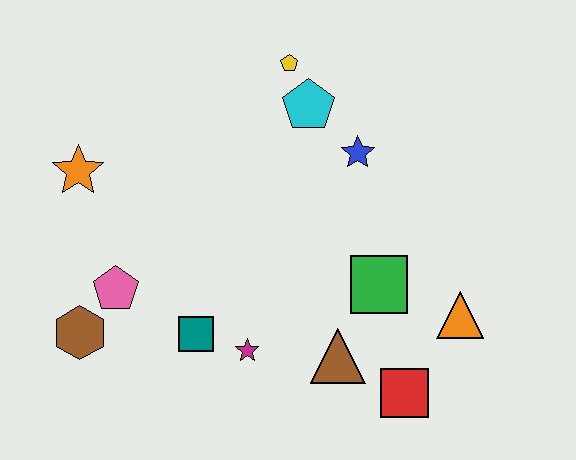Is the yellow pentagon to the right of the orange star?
Yes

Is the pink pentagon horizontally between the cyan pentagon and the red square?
No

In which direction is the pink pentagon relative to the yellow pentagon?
The pink pentagon is below the yellow pentagon.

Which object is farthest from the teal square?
The yellow pentagon is farthest from the teal square.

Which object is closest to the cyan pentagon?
The yellow pentagon is closest to the cyan pentagon.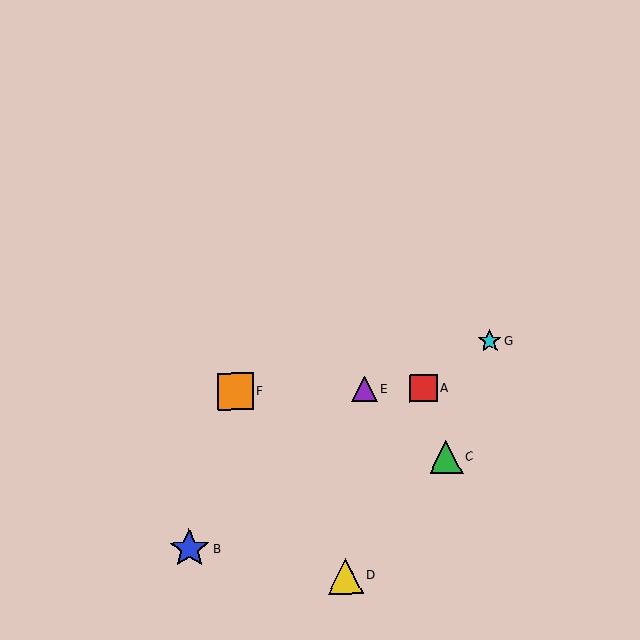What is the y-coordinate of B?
Object B is at y≈549.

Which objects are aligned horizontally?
Objects A, E, F are aligned horizontally.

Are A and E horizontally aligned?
Yes, both are at y≈388.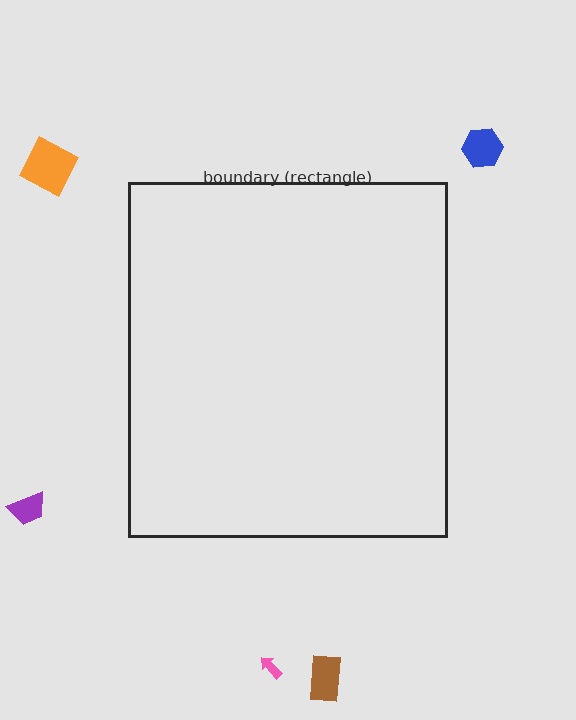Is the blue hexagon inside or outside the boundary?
Outside.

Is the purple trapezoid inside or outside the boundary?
Outside.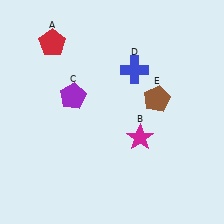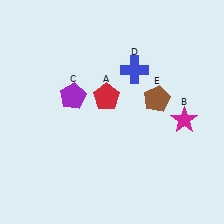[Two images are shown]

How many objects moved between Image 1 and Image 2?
2 objects moved between the two images.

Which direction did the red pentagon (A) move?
The red pentagon (A) moved right.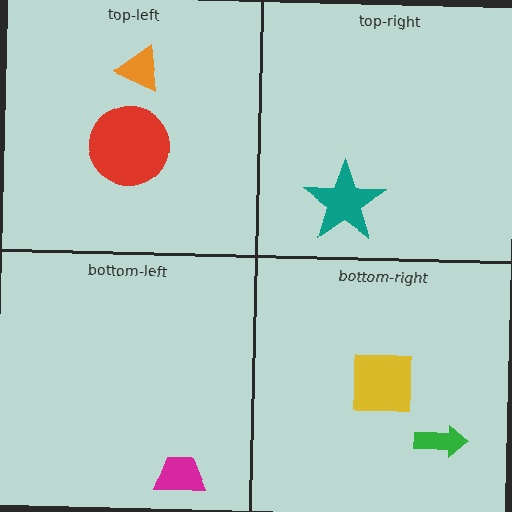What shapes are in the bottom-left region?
The magenta trapezoid.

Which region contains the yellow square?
The bottom-right region.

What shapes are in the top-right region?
The teal star.